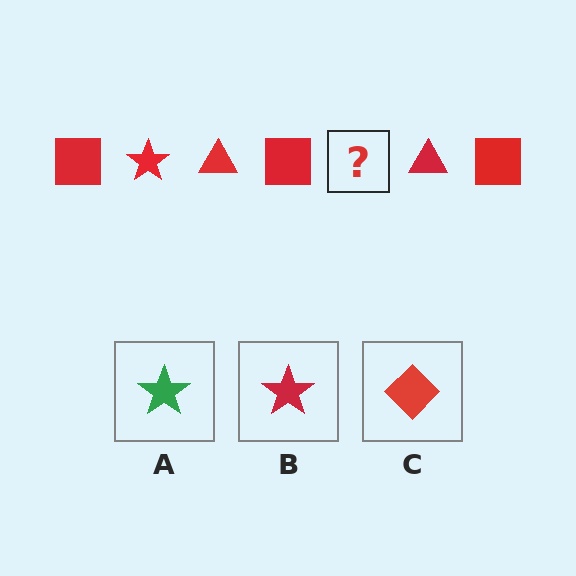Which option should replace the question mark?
Option B.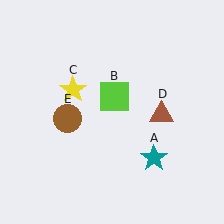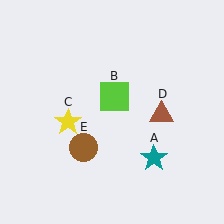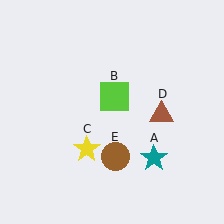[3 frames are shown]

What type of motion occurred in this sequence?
The yellow star (object C), brown circle (object E) rotated counterclockwise around the center of the scene.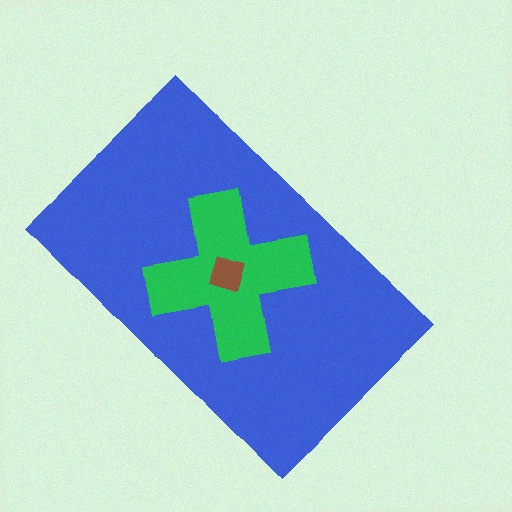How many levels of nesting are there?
3.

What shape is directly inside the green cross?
The brown square.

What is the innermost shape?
The brown square.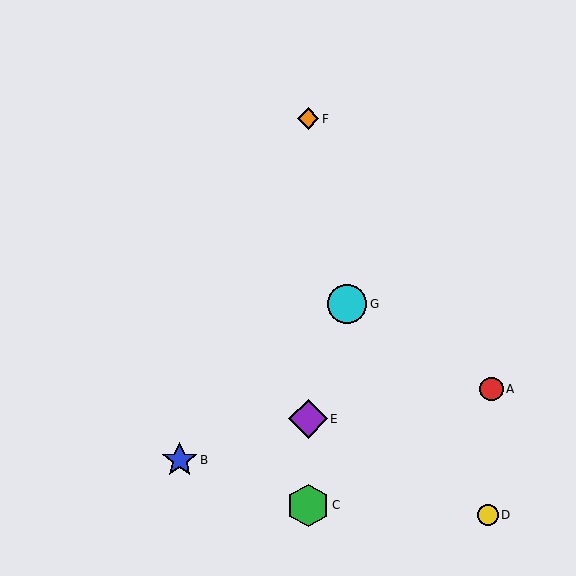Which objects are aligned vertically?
Objects C, E, F are aligned vertically.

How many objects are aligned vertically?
3 objects (C, E, F) are aligned vertically.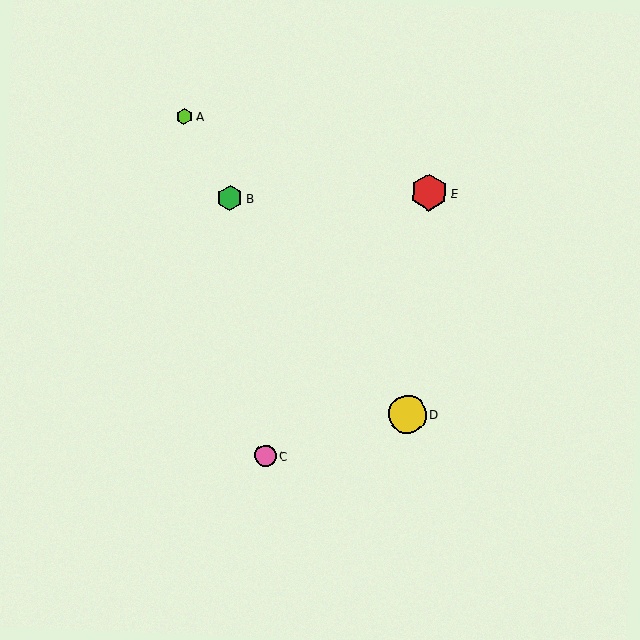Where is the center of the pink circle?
The center of the pink circle is at (266, 456).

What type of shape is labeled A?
Shape A is a lime hexagon.